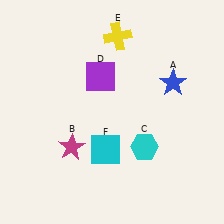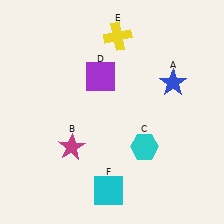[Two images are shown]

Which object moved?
The cyan square (F) moved down.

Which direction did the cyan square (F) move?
The cyan square (F) moved down.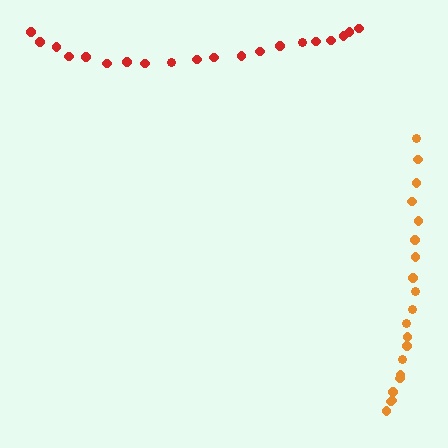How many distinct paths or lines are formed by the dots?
There are 2 distinct paths.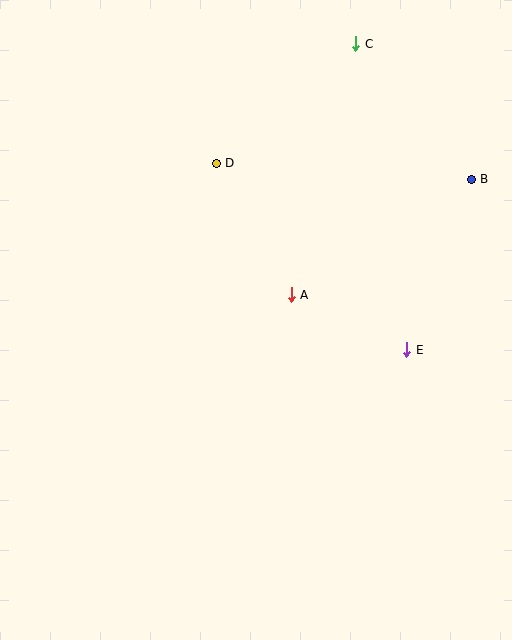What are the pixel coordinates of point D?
Point D is at (216, 163).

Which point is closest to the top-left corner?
Point D is closest to the top-left corner.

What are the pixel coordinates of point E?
Point E is at (407, 350).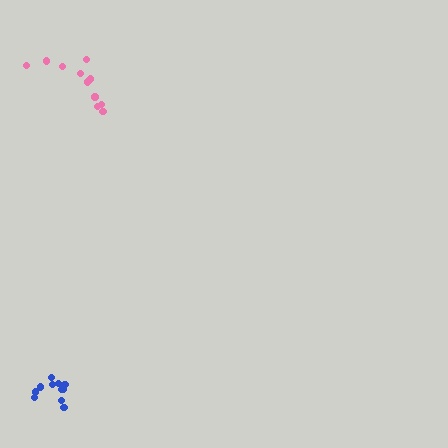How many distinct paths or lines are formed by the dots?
There are 2 distinct paths.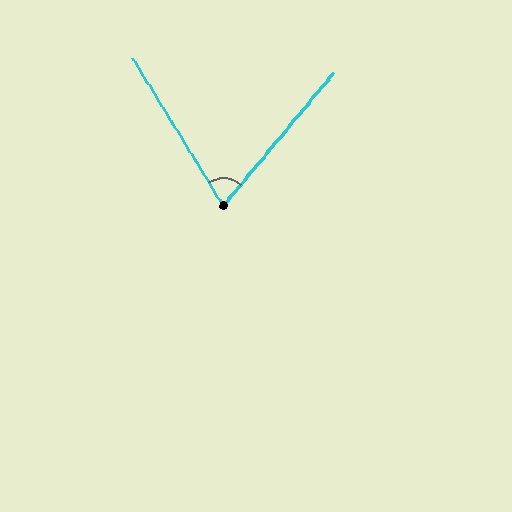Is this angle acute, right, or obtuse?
It is acute.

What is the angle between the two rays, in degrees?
Approximately 71 degrees.